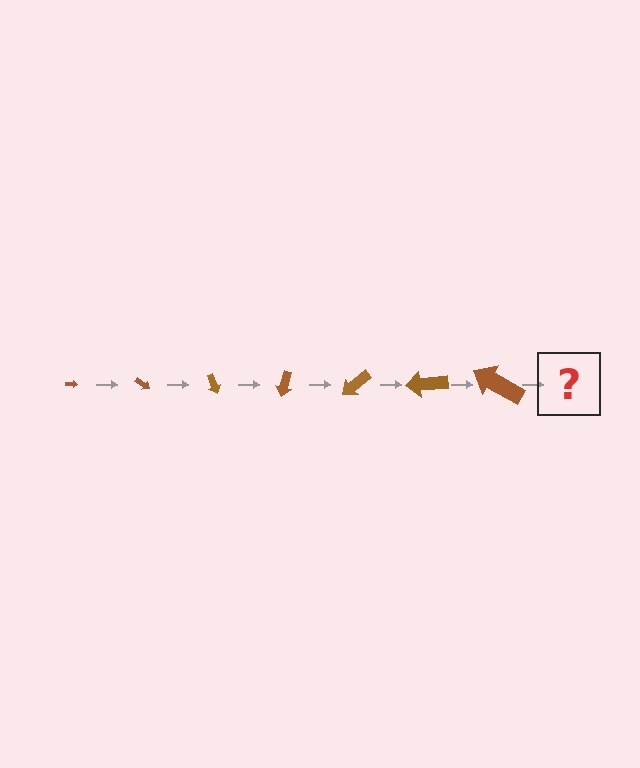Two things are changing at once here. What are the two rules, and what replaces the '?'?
The two rules are that the arrow grows larger each step and it rotates 35 degrees each step. The '?' should be an arrow, larger than the previous one and rotated 245 degrees from the start.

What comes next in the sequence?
The next element should be an arrow, larger than the previous one and rotated 245 degrees from the start.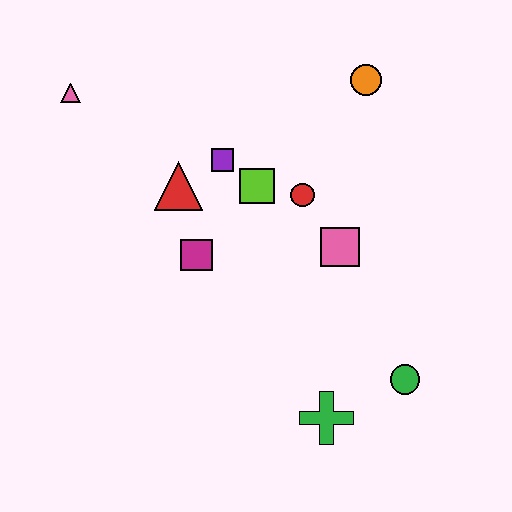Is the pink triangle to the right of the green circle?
No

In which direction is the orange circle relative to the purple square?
The orange circle is to the right of the purple square.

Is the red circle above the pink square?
Yes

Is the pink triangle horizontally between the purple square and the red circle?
No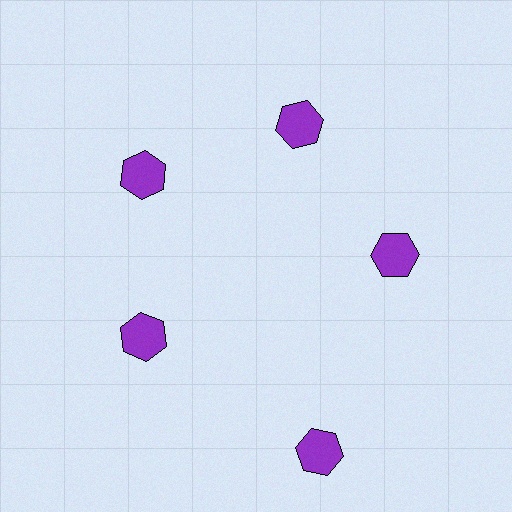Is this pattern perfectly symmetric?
No. The 5 purple hexagons are arranged in a ring, but one element near the 5 o'clock position is pushed outward from the center, breaking the 5-fold rotational symmetry.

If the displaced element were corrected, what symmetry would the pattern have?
It would have 5-fold rotational symmetry — the pattern would map onto itself every 72 degrees.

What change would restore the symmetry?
The symmetry would be restored by moving it inward, back onto the ring so that all 5 hexagons sit at equal angles and equal distance from the center.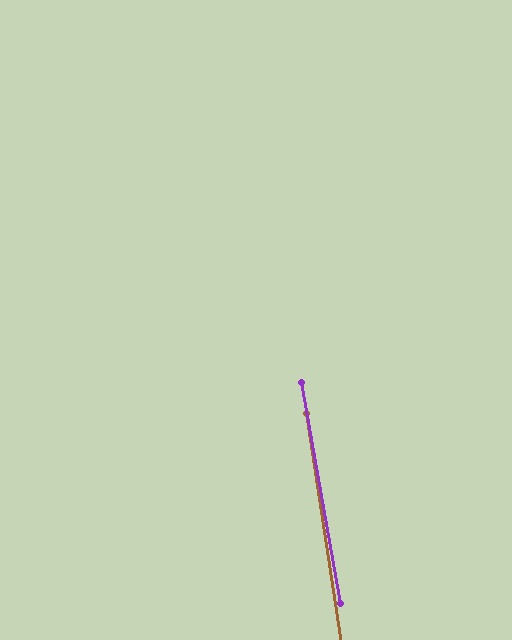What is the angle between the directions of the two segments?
Approximately 1 degree.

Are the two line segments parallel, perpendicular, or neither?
Parallel — their directions differ by only 1.3°.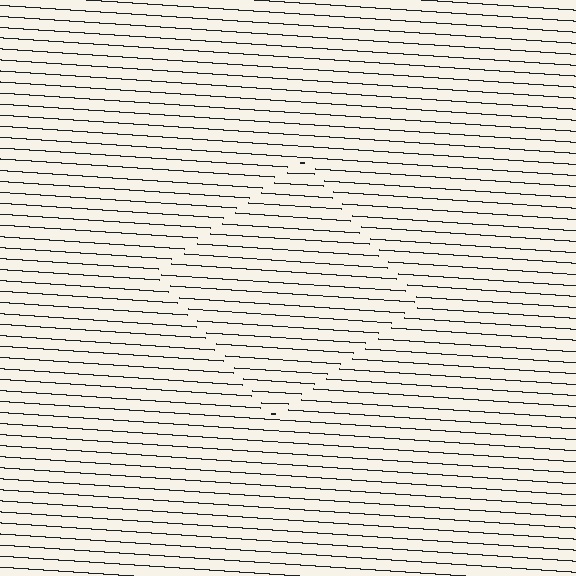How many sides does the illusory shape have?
4 sides — the line-ends trace a square.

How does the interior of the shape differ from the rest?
The interior of the shape contains the same grating, shifted by half a period — the contour is defined by the phase discontinuity where line-ends from the inner and outer gratings abut.